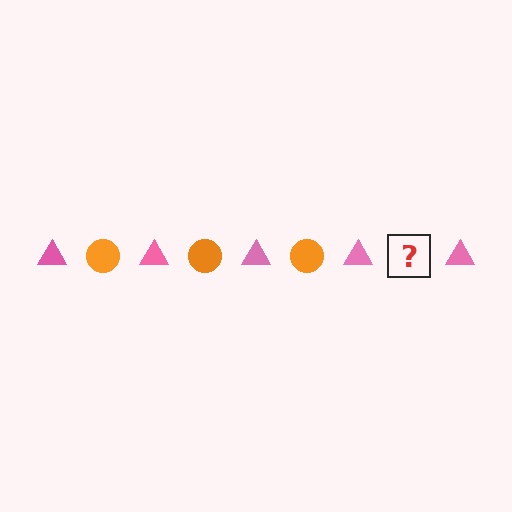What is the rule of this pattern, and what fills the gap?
The rule is that the pattern alternates between pink triangle and orange circle. The gap should be filled with an orange circle.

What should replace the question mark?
The question mark should be replaced with an orange circle.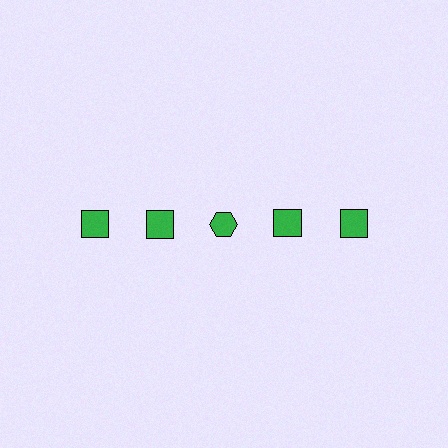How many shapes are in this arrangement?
There are 5 shapes arranged in a grid pattern.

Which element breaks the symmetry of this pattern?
The green hexagon in the top row, center column breaks the symmetry. All other shapes are green squares.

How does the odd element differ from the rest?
It has a different shape: hexagon instead of square.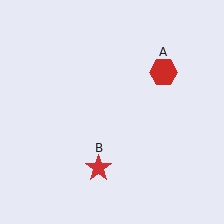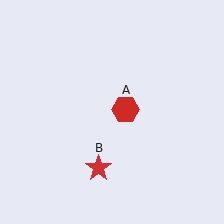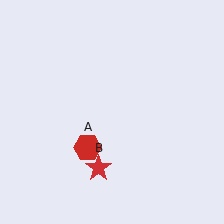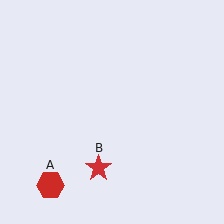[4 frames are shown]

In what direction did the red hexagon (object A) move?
The red hexagon (object A) moved down and to the left.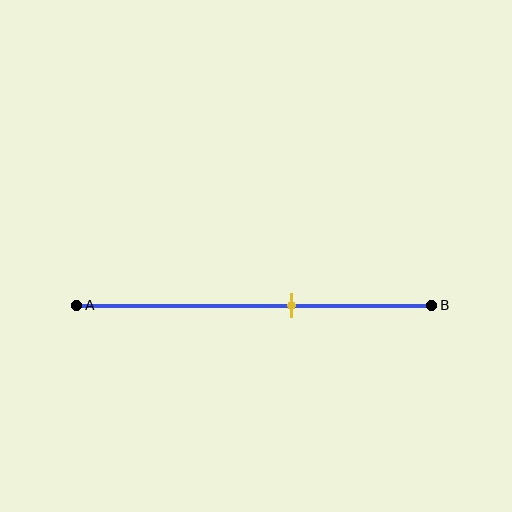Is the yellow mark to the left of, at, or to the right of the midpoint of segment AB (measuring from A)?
The yellow mark is to the right of the midpoint of segment AB.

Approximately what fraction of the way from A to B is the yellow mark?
The yellow mark is approximately 60% of the way from A to B.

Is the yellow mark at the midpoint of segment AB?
No, the mark is at about 60% from A, not at the 50% midpoint.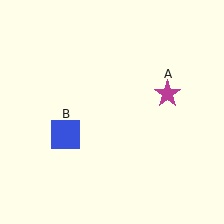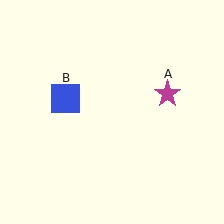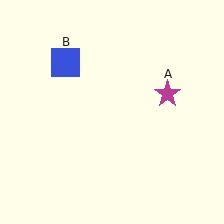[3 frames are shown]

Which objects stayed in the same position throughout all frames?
Magenta star (object A) remained stationary.